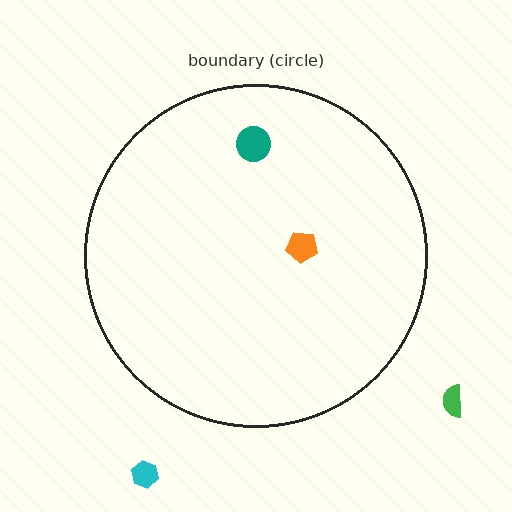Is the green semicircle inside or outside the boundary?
Outside.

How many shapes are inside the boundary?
2 inside, 2 outside.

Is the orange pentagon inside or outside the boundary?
Inside.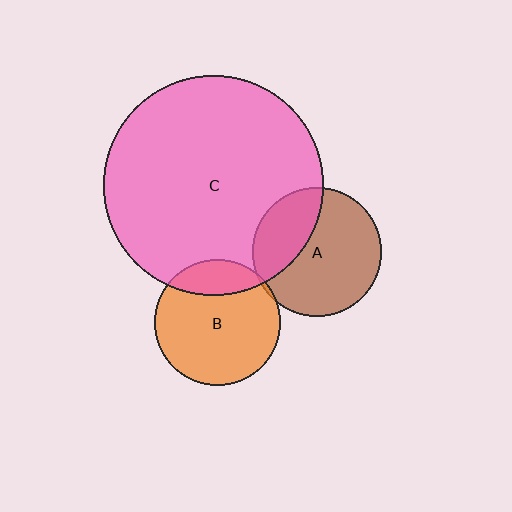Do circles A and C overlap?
Yes.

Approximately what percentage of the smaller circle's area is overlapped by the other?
Approximately 30%.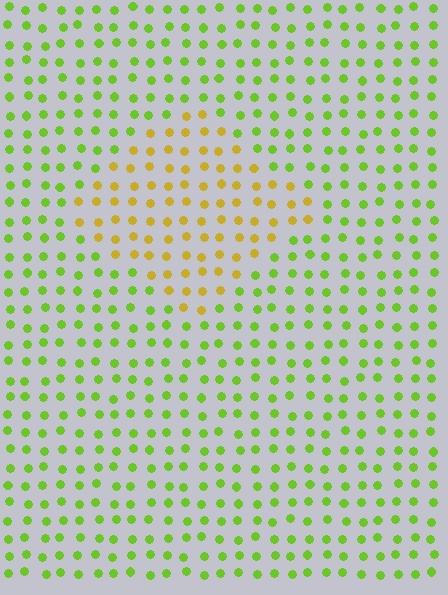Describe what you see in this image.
The image is filled with small lime elements in a uniform arrangement. A diamond-shaped region is visible where the elements are tinted to a slightly different hue, forming a subtle color boundary.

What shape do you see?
I see a diamond.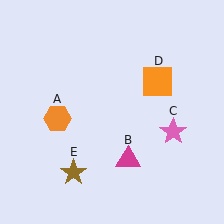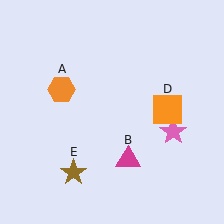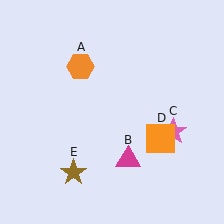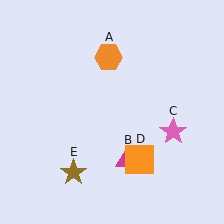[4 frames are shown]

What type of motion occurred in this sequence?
The orange hexagon (object A), orange square (object D) rotated clockwise around the center of the scene.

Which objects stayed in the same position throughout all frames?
Magenta triangle (object B) and pink star (object C) and brown star (object E) remained stationary.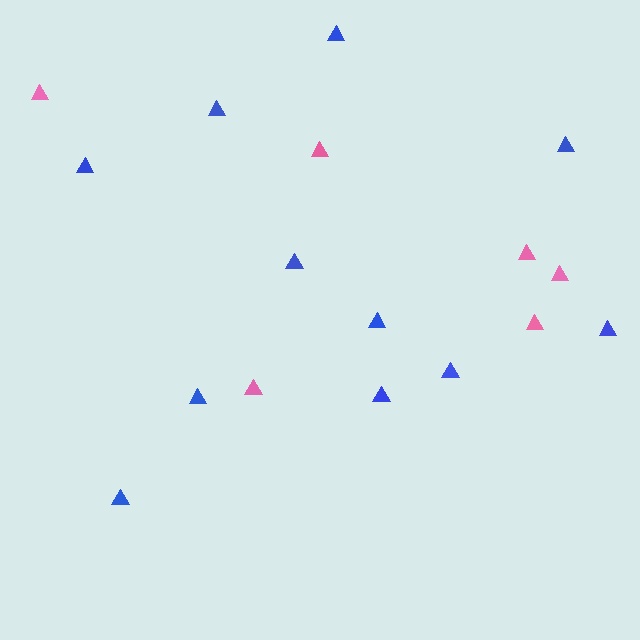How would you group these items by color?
There are 2 groups: one group of blue triangles (11) and one group of pink triangles (6).